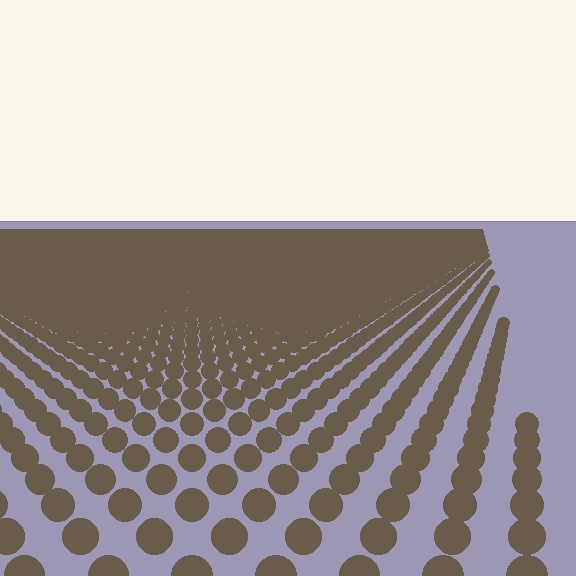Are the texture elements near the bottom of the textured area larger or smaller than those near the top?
Larger. Near the bottom, elements are closer to the viewer and appear at a bigger on-screen size.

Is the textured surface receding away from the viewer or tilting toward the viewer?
The surface is receding away from the viewer. Texture elements get smaller and denser toward the top.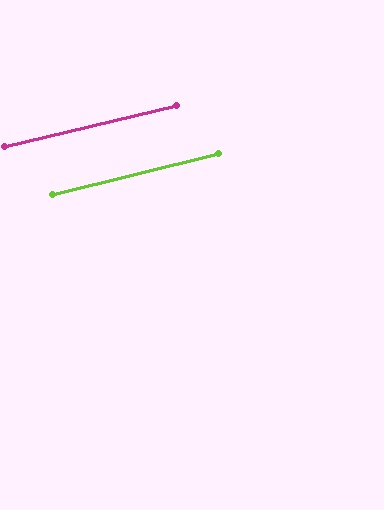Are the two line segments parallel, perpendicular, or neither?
Parallel — their directions differ by only 0.4°.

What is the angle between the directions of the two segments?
Approximately 0 degrees.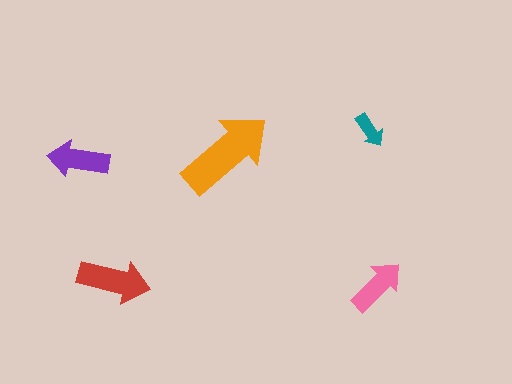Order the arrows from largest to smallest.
the orange one, the red one, the purple one, the pink one, the teal one.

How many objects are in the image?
There are 5 objects in the image.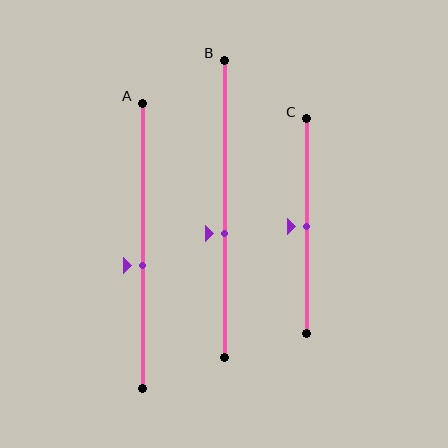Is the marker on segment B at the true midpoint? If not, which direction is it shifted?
No, the marker on segment B is shifted downward by about 8% of the segment length.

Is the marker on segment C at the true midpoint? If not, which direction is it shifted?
Yes, the marker on segment C is at the true midpoint.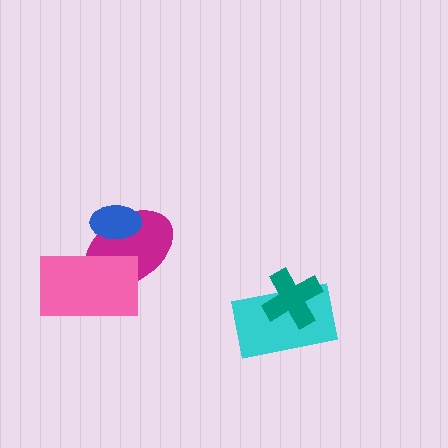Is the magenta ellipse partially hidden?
Yes, it is partially covered by another shape.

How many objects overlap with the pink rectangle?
1 object overlaps with the pink rectangle.